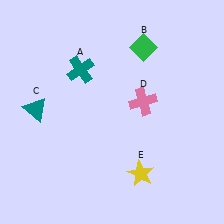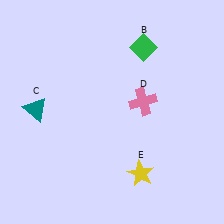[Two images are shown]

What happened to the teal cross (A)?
The teal cross (A) was removed in Image 2. It was in the top-left area of Image 1.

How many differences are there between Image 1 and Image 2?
There is 1 difference between the two images.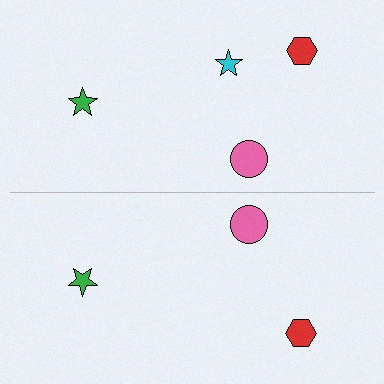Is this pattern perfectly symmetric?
No, the pattern is not perfectly symmetric. A cyan star is missing from the bottom side.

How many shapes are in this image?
There are 7 shapes in this image.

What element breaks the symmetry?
A cyan star is missing from the bottom side.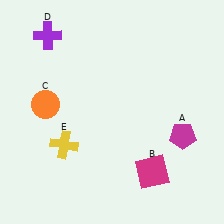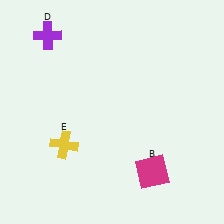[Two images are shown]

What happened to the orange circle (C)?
The orange circle (C) was removed in Image 2. It was in the top-left area of Image 1.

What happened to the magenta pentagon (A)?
The magenta pentagon (A) was removed in Image 2. It was in the bottom-right area of Image 1.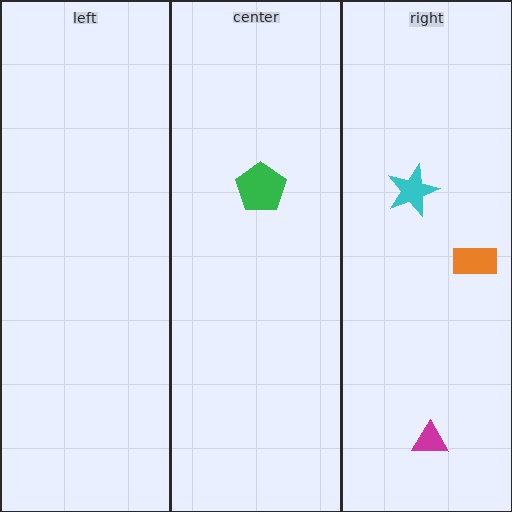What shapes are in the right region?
The orange rectangle, the magenta triangle, the cyan star.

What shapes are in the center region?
The green pentagon.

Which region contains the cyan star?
The right region.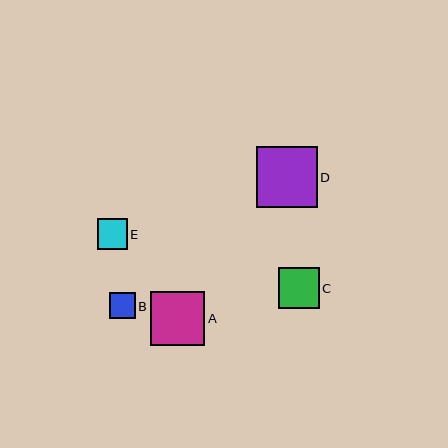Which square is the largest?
Square D is the largest with a size of approximately 61 pixels.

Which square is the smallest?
Square B is the smallest with a size of approximately 26 pixels.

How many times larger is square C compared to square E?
Square C is approximately 1.4 times the size of square E.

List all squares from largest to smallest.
From largest to smallest: D, A, C, E, B.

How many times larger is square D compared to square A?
Square D is approximately 1.1 times the size of square A.